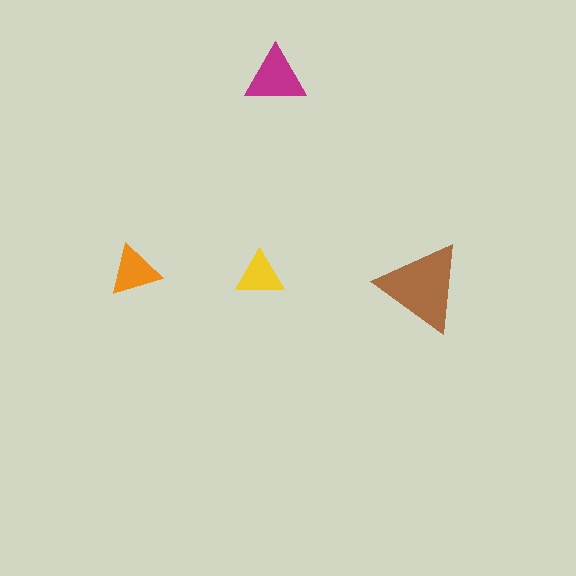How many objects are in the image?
There are 4 objects in the image.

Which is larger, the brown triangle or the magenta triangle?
The brown one.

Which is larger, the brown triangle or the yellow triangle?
The brown one.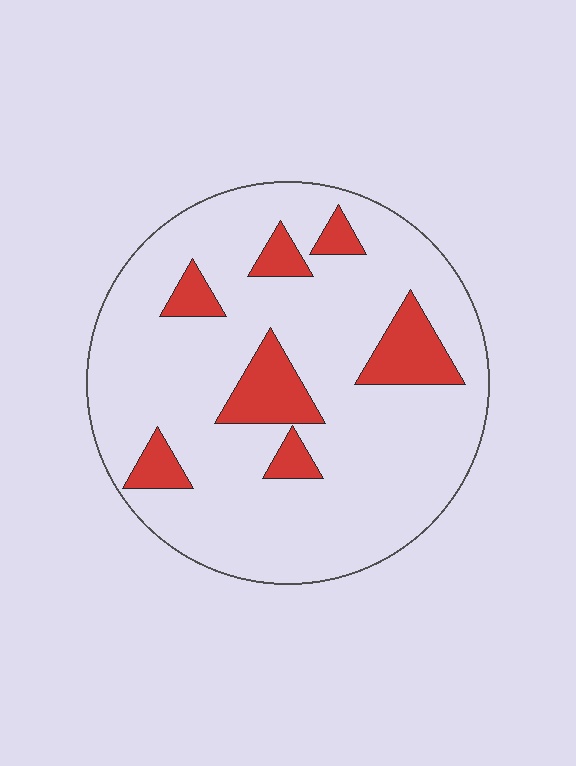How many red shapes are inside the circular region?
7.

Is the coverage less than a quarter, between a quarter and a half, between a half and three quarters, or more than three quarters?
Less than a quarter.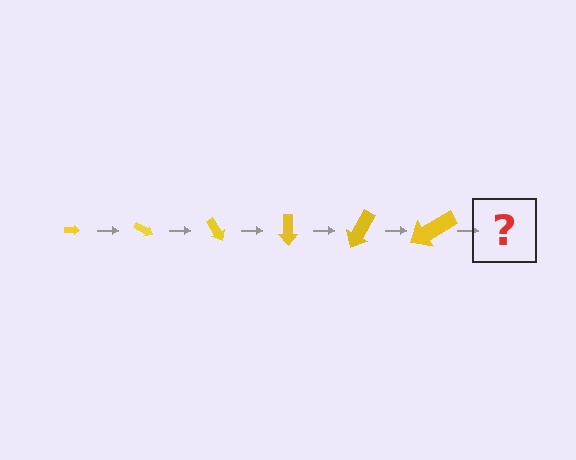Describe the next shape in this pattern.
It should be an arrow, larger than the previous one and rotated 180 degrees from the start.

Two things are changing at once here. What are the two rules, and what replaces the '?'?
The two rules are that the arrow grows larger each step and it rotates 30 degrees each step. The '?' should be an arrow, larger than the previous one and rotated 180 degrees from the start.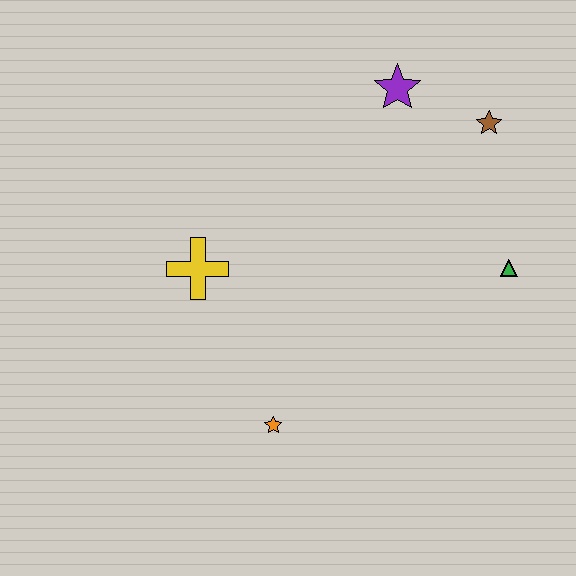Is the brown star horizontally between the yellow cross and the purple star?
No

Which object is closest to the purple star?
The brown star is closest to the purple star.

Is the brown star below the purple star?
Yes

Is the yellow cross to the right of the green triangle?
No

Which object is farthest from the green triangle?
The yellow cross is farthest from the green triangle.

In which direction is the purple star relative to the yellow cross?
The purple star is to the right of the yellow cross.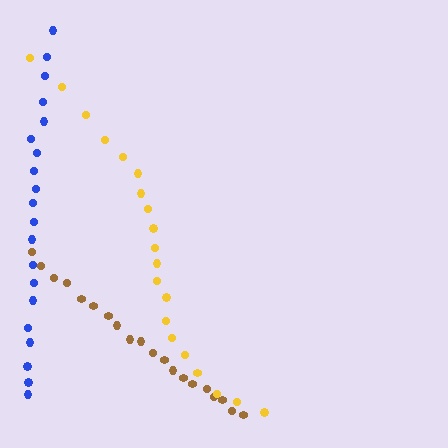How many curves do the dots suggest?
There are 3 distinct paths.